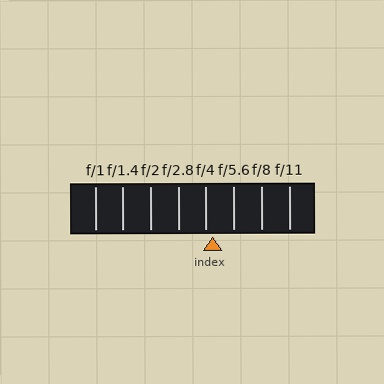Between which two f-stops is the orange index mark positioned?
The index mark is between f/4 and f/5.6.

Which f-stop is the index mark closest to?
The index mark is closest to f/4.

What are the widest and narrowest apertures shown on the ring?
The widest aperture shown is f/1 and the narrowest is f/11.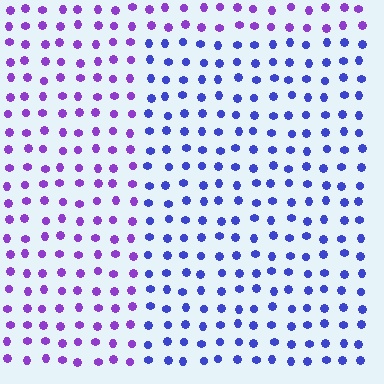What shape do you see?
I see a rectangle.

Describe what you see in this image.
The image is filled with small purple elements in a uniform arrangement. A rectangle-shaped region is visible where the elements are tinted to a slightly different hue, forming a subtle color boundary.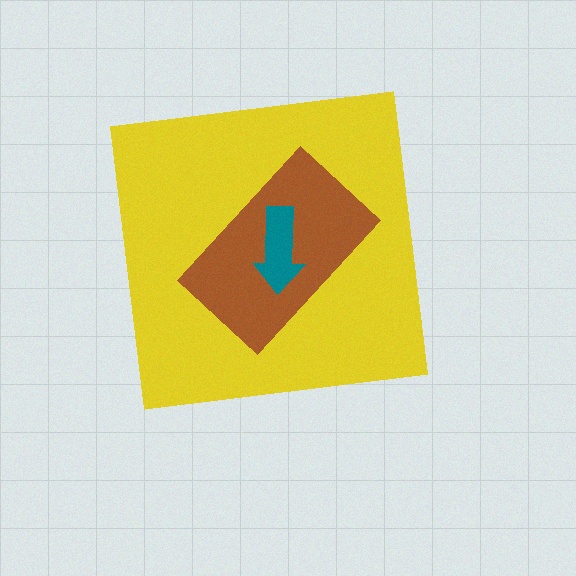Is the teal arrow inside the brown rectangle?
Yes.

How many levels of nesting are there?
3.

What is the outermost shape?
The yellow square.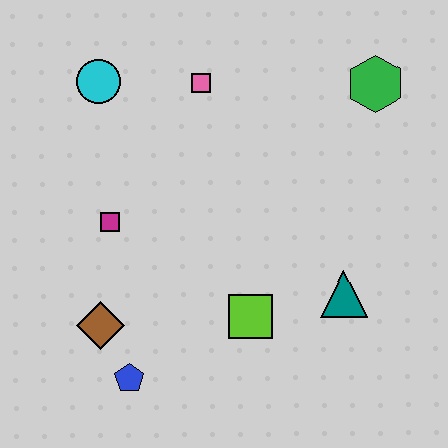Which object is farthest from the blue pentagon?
The green hexagon is farthest from the blue pentagon.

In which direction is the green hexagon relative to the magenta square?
The green hexagon is to the right of the magenta square.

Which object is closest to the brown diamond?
The blue pentagon is closest to the brown diamond.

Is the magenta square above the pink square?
No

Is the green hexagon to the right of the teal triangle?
Yes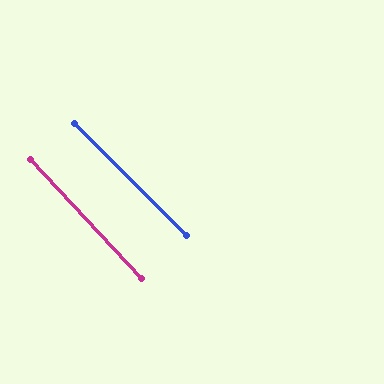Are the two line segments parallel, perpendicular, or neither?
Parallel — their directions differ by only 2.0°.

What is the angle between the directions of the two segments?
Approximately 2 degrees.